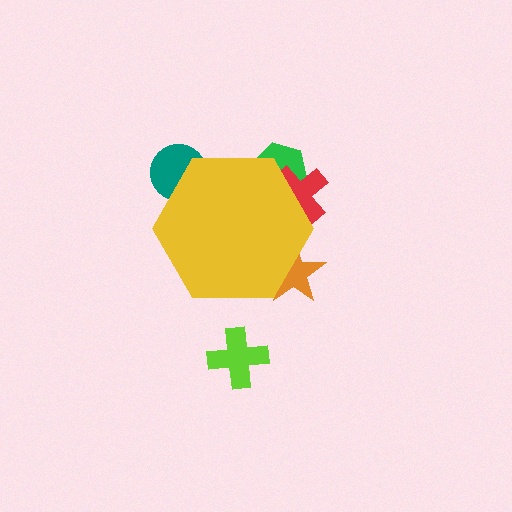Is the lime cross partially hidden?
No, the lime cross is fully visible.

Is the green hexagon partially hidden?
Yes, the green hexagon is partially hidden behind the yellow hexagon.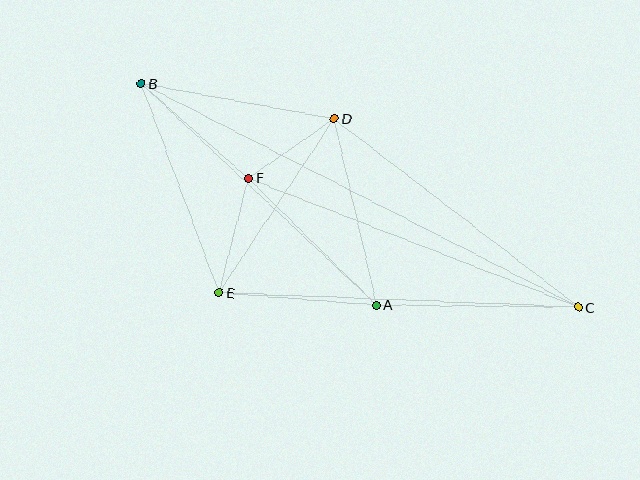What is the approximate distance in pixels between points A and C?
The distance between A and C is approximately 202 pixels.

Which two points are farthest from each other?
Points B and C are farthest from each other.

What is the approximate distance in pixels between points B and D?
The distance between B and D is approximately 196 pixels.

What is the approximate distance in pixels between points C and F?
The distance between C and F is approximately 355 pixels.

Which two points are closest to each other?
Points D and F are closest to each other.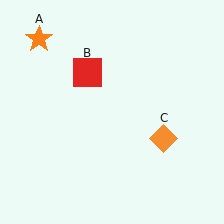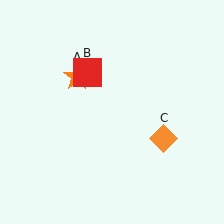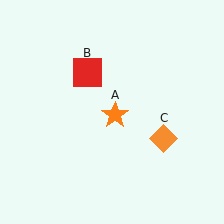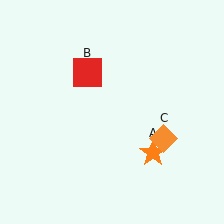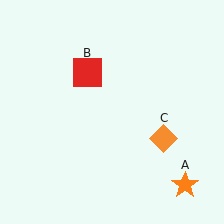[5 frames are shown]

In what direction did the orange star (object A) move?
The orange star (object A) moved down and to the right.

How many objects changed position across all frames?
1 object changed position: orange star (object A).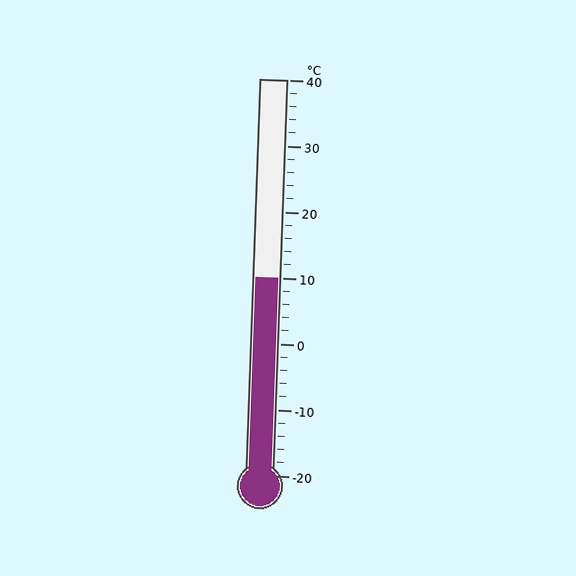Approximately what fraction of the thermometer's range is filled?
The thermometer is filled to approximately 50% of its range.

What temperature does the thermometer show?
The thermometer shows approximately 10°C.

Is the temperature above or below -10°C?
The temperature is above -10°C.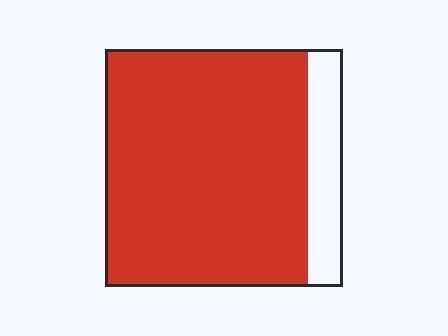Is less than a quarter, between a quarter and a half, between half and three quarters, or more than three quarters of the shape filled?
More than three quarters.